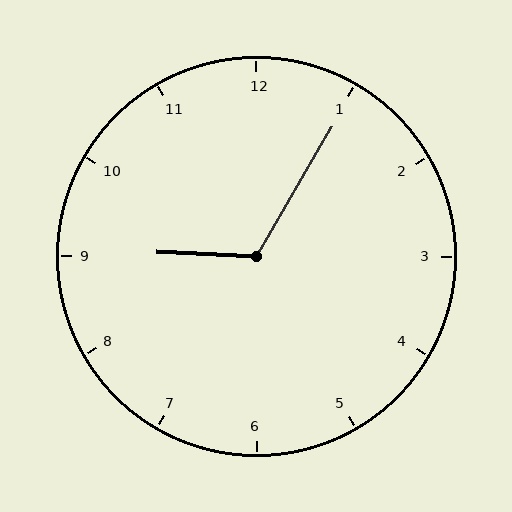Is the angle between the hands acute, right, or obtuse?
It is obtuse.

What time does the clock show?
9:05.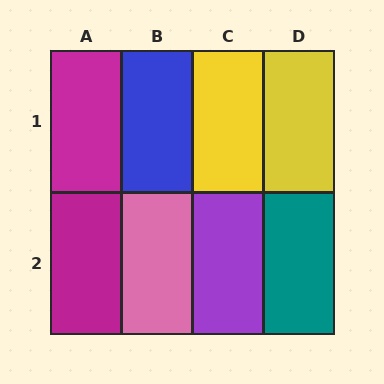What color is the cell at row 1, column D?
Yellow.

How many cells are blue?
1 cell is blue.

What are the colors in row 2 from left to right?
Magenta, pink, purple, teal.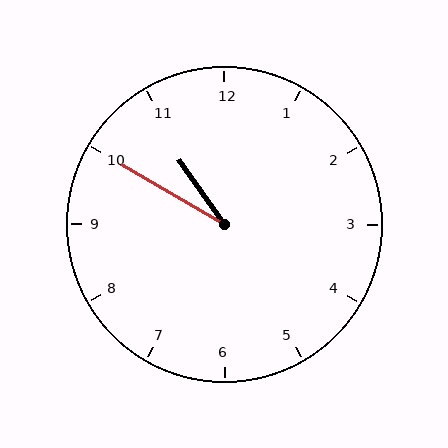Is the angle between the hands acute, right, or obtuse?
It is acute.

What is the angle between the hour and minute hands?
Approximately 25 degrees.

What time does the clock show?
10:50.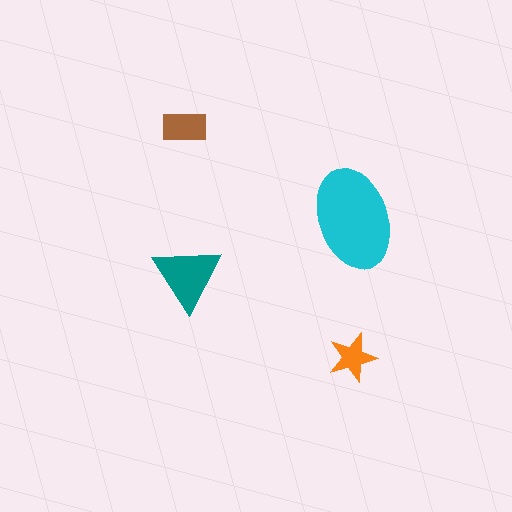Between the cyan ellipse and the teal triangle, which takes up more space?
The cyan ellipse.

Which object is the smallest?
The orange star.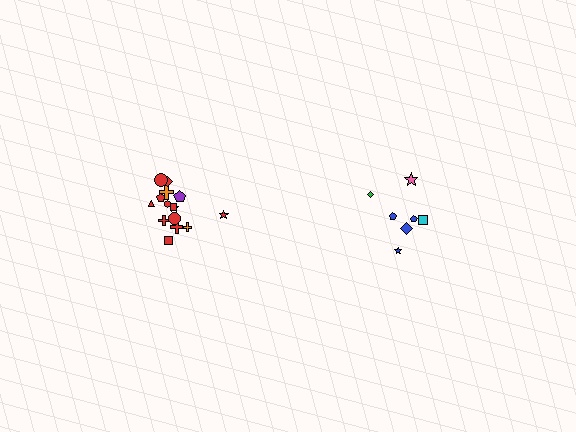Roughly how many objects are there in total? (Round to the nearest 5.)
Roughly 20 objects in total.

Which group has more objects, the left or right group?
The left group.